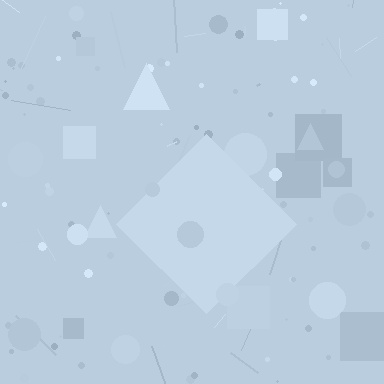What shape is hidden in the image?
A diamond is hidden in the image.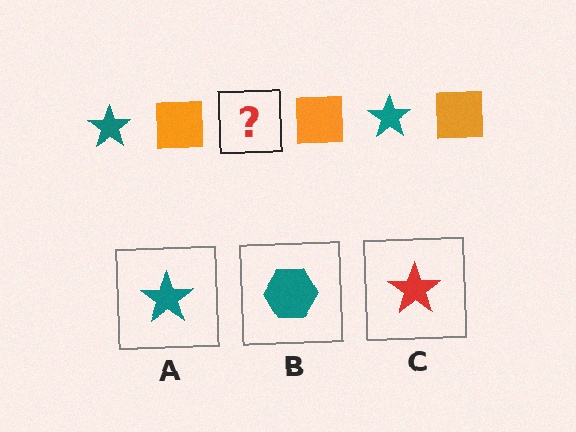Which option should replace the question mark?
Option A.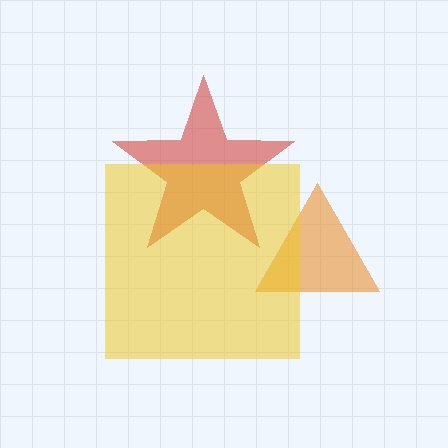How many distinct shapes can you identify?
There are 3 distinct shapes: an orange triangle, a red star, a yellow square.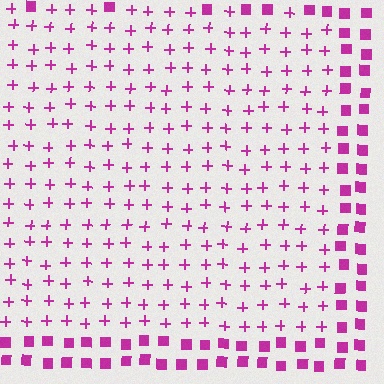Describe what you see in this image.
The image is filled with small magenta elements arranged in a uniform grid. A rectangle-shaped region contains plus signs, while the surrounding area contains squares. The boundary is defined purely by the change in element shape.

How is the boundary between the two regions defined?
The boundary is defined by a change in element shape: plus signs inside vs. squares outside. All elements share the same color and spacing.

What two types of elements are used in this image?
The image uses plus signs inside the rectangle region and squares outside it.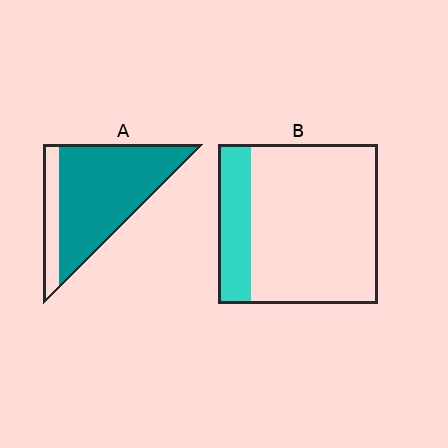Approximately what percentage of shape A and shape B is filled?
A is approximately 80% and B is approximately 20%.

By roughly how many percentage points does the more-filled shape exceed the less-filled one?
By roughly 60 percentage points (A over B).